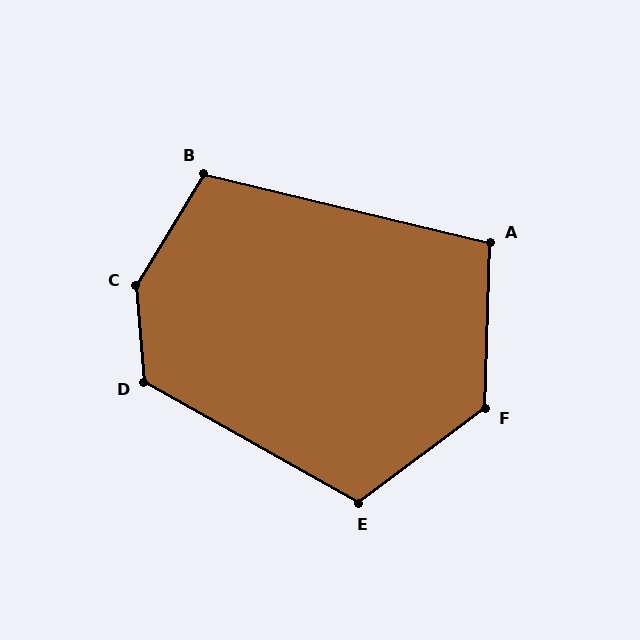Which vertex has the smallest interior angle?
A, at approximately 102 degrees.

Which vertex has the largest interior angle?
C, at approximately 145 degrees.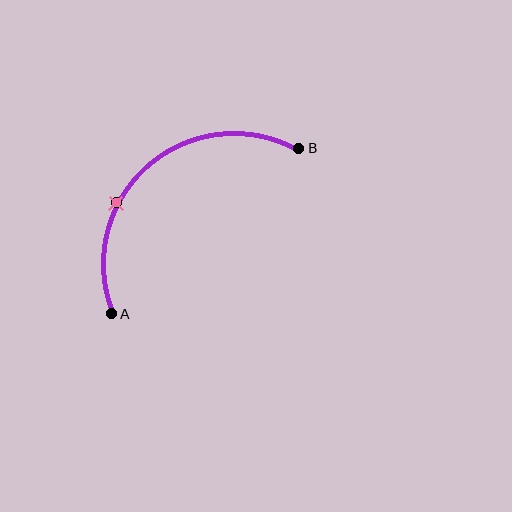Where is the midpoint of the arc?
The arc midpoint is the point on the curve farthest from the straight line joining A and B. It sits above and to the left of that line.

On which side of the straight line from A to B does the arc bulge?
The arc bulges above and to the left of the straight line connecting A and B.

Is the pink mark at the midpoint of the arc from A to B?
No. The pink mark lies on the arc but is closer to endpoint A. The arc midpoint would be at the point on the curve equidistant along the arc from both A and B.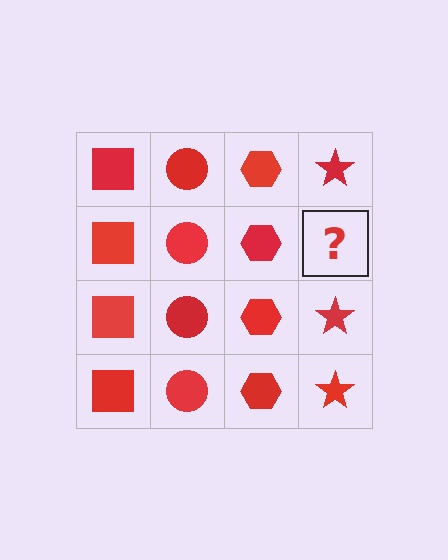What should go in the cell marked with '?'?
The missing cell should contain a red star.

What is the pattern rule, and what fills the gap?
The rule is that each column has a consistent shape. The gap should be filled with a red star.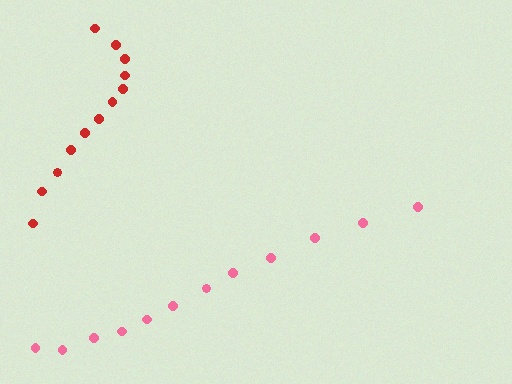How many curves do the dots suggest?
There are 2 distinct paths.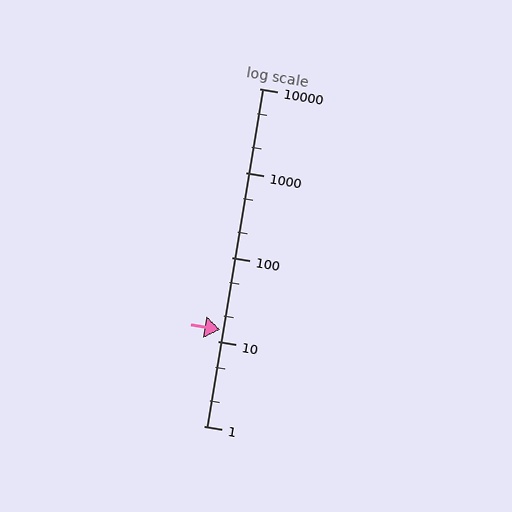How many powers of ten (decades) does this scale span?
The scale spans 4 decades, from 1 to 10000.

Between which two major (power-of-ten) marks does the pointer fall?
The pointer is between 10 and 100.